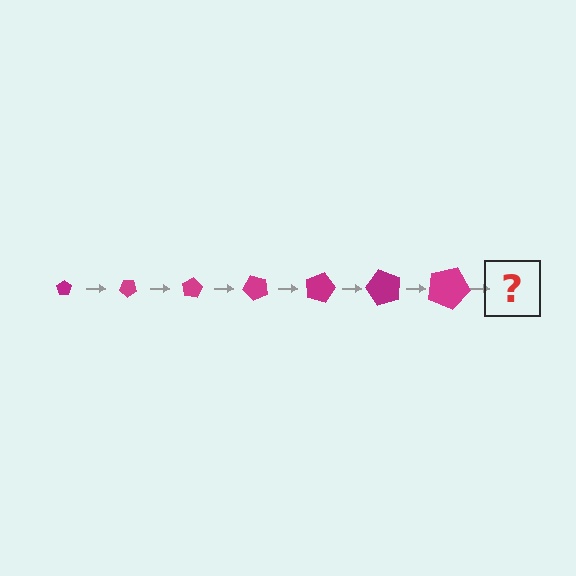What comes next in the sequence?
The next element should be a pentagon, larger than the previous one and rotated 280 degrees from the start.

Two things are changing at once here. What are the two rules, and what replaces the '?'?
The two rules are that the pentagon grows larger each step and it rotates 40 degrees each step. The '?' should be a pentagon, larger than the previous one and rotated 280 degrees from the start.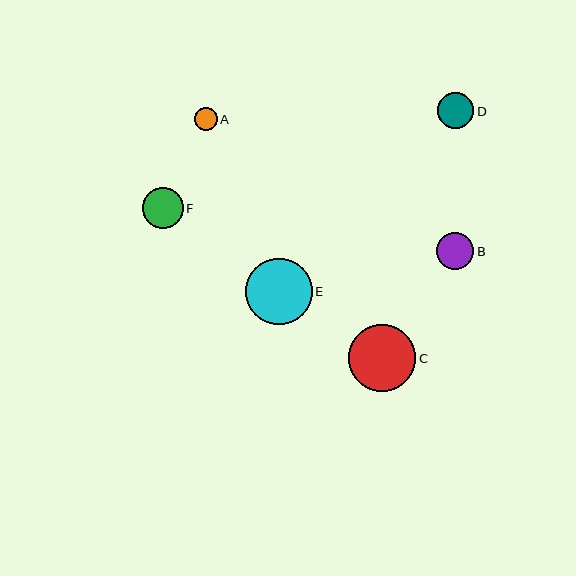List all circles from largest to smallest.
From largest to smallest: C, E, F, B, D, A.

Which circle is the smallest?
Circle A is the smallest with a size of approximately 22 pixels.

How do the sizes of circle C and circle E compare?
Circle C and circle E are approximately the same size.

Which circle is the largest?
Circle C is the largest with a size of approximately 67 pixels.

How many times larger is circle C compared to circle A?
Circle C is approximately 3.0 times the size of circle A.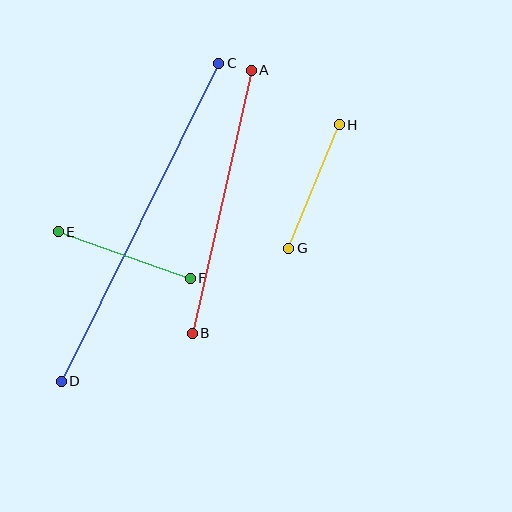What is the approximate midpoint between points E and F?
The midpoint is at approximately (124, 255) pixels.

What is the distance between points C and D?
The distance is approximately 355 pixels.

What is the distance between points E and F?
The distance is approximately 140 pixels.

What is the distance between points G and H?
The distance is approximately 133 pixels.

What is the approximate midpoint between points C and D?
The midpoint is at approximately (140, 222) pixels.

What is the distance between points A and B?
The distance is approximately 269 pixels.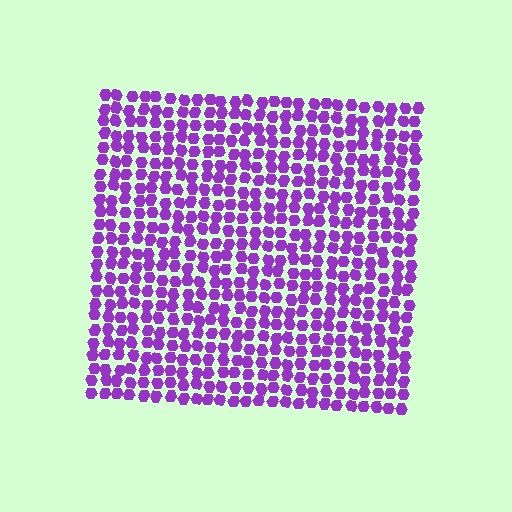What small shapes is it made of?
It is made of small hexagons.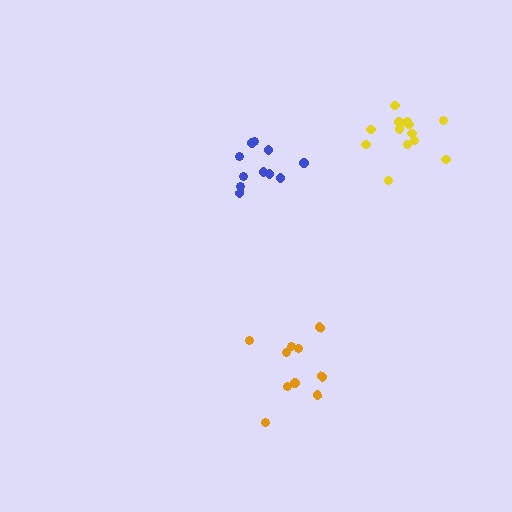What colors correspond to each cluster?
The clusters are colored: blue, yellow, orange.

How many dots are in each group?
Group 1: 11 dots, Group 2: 14 dots, Group 3: 10 dots (35 total).